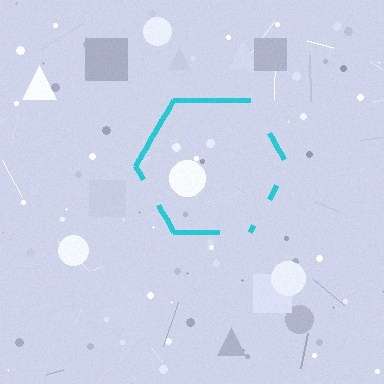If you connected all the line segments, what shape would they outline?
They would outline a hexagon.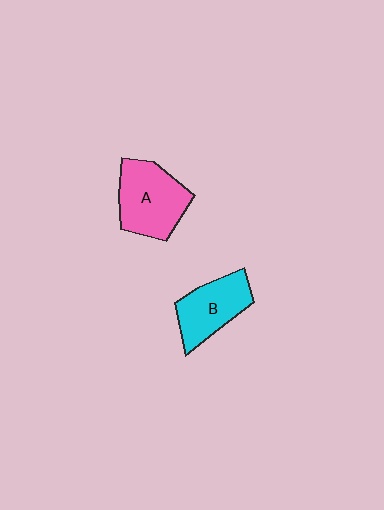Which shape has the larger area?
Shape A (pink).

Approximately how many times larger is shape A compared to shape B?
Approximately 1.2 times.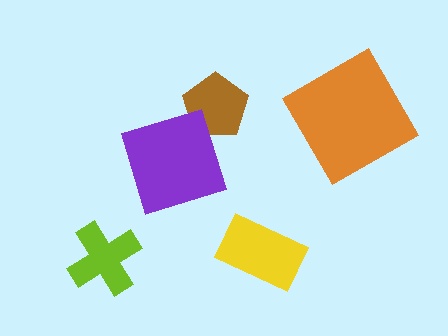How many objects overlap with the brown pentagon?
1 object overlaps with the brown pentagon.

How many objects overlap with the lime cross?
0 objects overlap with the lime cross.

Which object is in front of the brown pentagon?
The purple square is in front of the brown pentagon.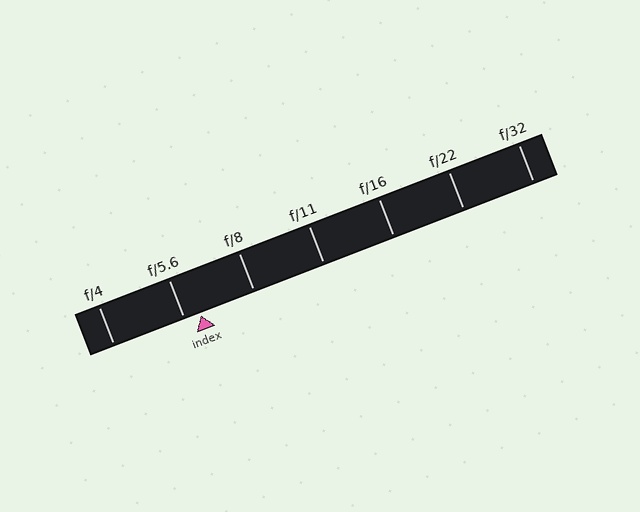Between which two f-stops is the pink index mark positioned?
The index mark is between f/5.6 and f/8.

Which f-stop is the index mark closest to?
The index mark is closest to f/5.6.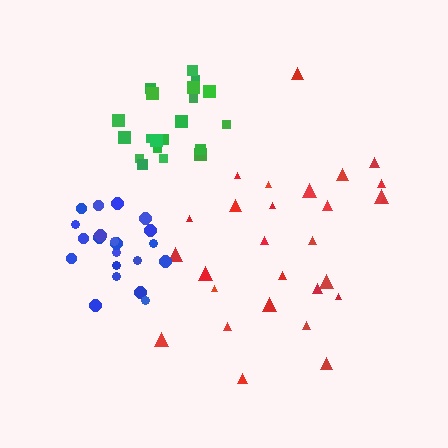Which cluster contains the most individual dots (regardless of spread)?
Red (28).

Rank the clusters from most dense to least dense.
blue, green, red.